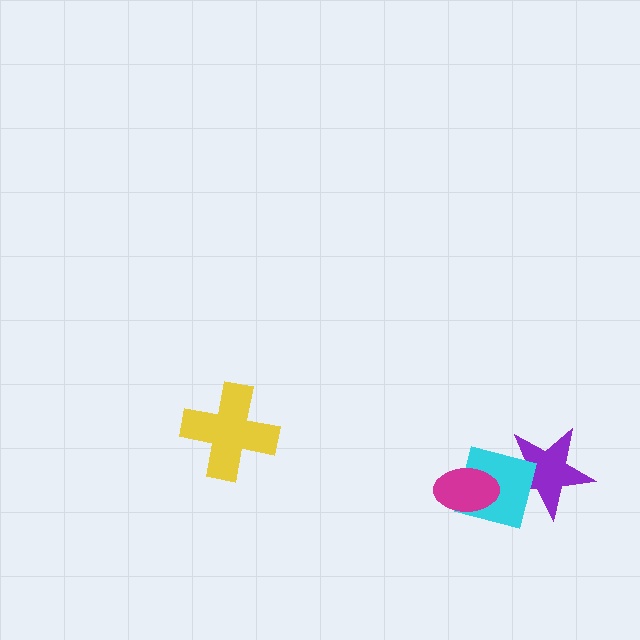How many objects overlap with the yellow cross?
0 objects overlap with the yellow cross.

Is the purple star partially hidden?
Yes, it is partially covered by another shape.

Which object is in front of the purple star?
The cyan square is in front of the purple star.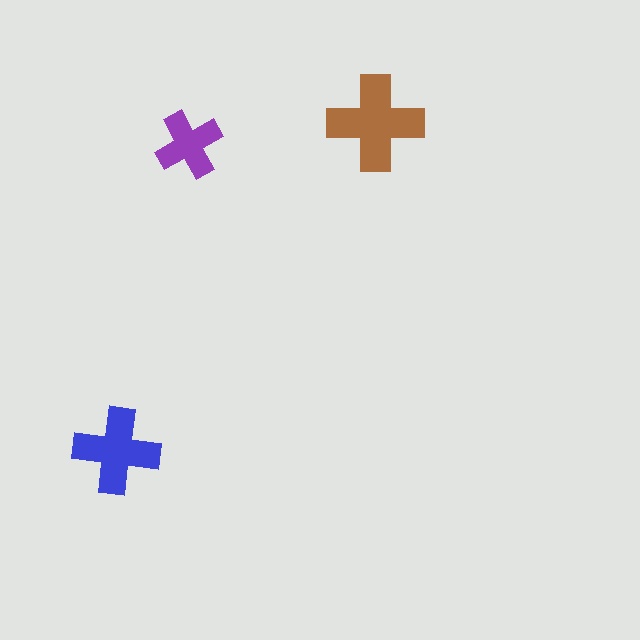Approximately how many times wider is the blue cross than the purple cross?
About 1.5 times wider.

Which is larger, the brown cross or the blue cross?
The brown one.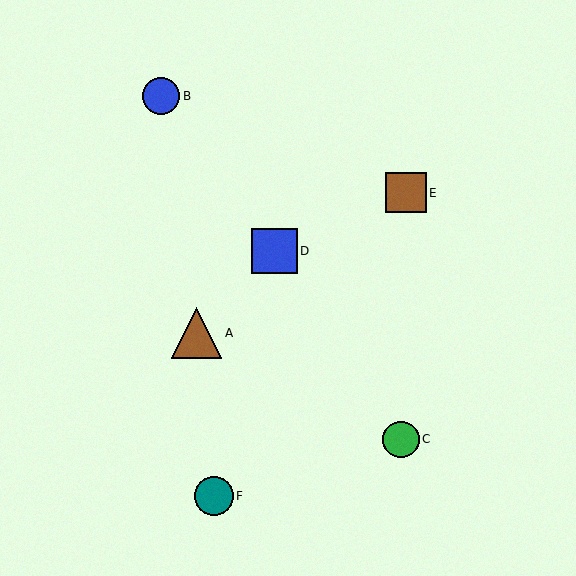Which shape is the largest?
The brown triangle (labeled A) is the largest.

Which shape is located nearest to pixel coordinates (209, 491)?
The teal circle (labeled F) at (214, 496) is nearest to that location.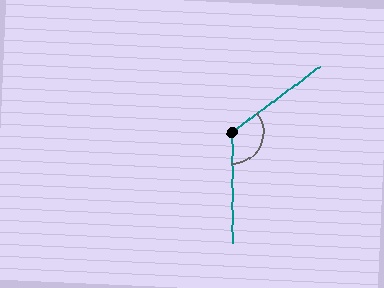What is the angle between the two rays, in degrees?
Approximately 127 degrees.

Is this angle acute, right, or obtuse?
It is obtuse.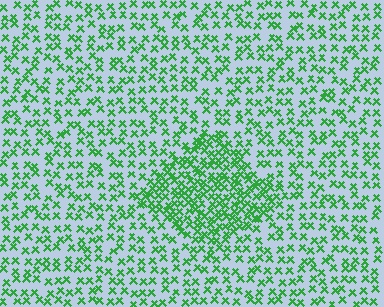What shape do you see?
I see a diamond.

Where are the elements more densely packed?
The elements are more densely packed inside the diamond boundary.